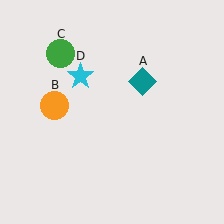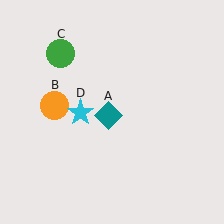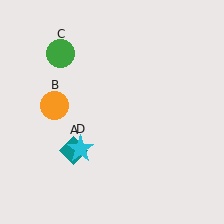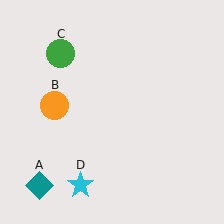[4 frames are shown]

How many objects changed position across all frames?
2 objects changed position: teal diamond (object A), cyan star (object D).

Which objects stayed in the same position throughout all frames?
Orange circle (object B) and green circle (object C) remained stationary.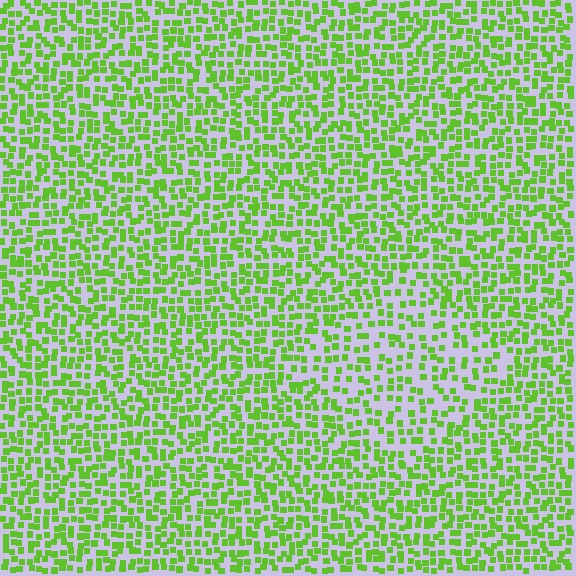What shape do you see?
I see a diamond.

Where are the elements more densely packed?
The elements are more densely packed outside the diamond boundary.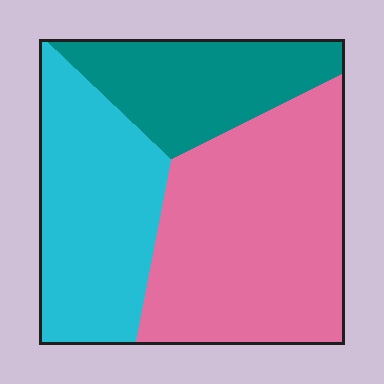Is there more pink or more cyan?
Pink.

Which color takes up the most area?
Pink, at roughly 45%.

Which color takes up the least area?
Teal, at roughly 20%.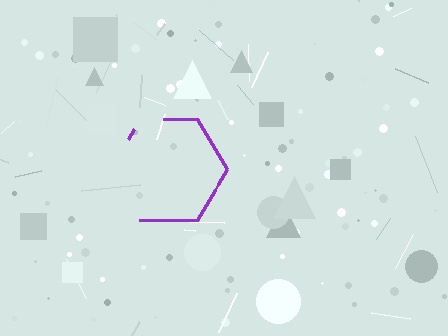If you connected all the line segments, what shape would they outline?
They would outline a hexagon.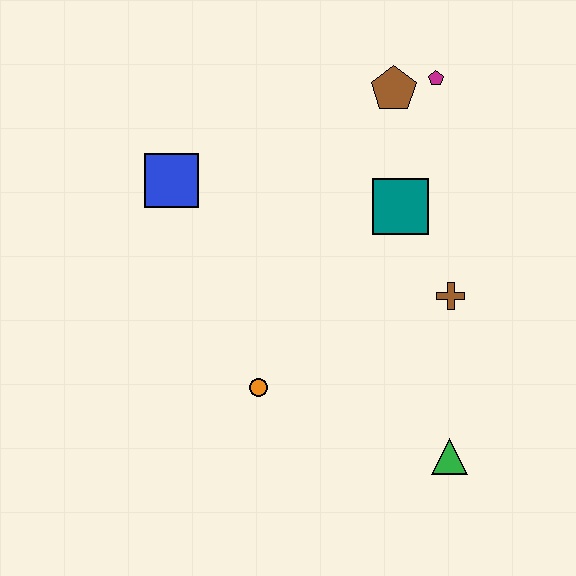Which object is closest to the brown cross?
The teal square is closest to the brown cross.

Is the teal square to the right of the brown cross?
No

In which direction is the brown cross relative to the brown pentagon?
The brown cross is below the brown pentagon.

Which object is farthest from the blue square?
The green triangle is farthest from the blue square.